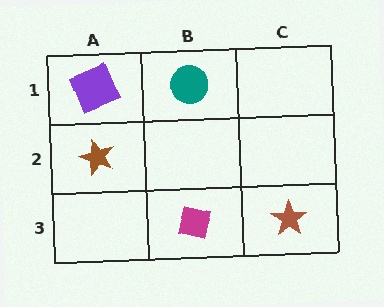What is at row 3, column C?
A brown star.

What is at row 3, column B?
A magenta square.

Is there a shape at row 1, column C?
No, that cell is empty.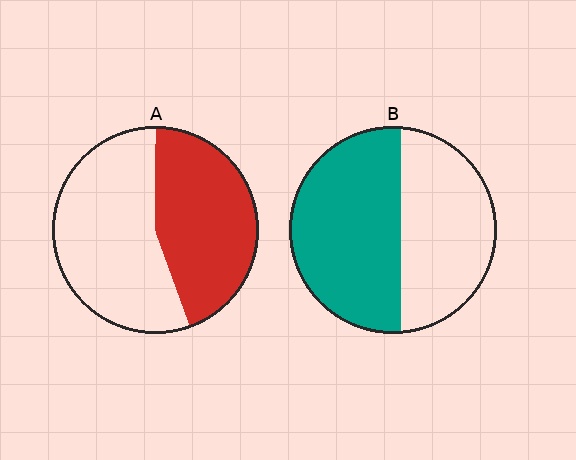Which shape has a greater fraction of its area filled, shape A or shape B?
Shape B.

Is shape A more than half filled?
No.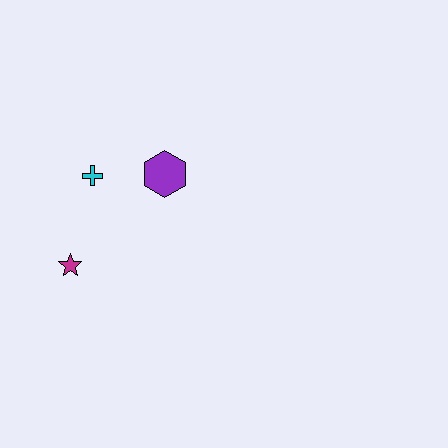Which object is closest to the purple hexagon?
The cyan cross is closest to the purple hexagon.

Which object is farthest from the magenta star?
The purple hexagon is farthest from the magenta star.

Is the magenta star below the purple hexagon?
Yes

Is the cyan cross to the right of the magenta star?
Yes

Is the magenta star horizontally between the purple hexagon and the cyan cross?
No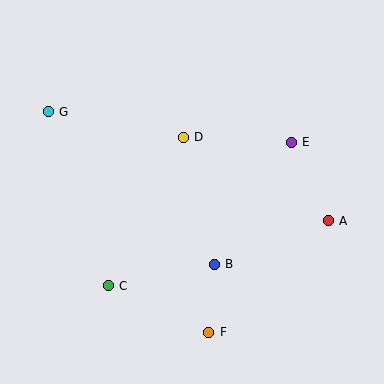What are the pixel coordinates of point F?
Point F is at (209, 332).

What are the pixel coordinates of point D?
Point D is at (183, 137).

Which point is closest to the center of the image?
Point D at (183, 137) is closest to the center.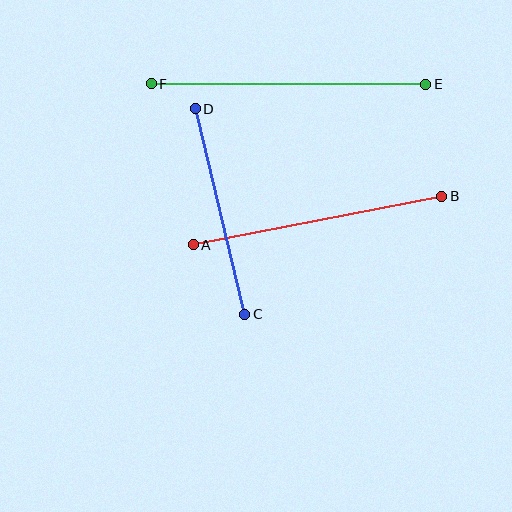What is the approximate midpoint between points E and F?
The midpoint is at approximately (289, 84) pixels.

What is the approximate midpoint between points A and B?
The midpoint is at approximately (318, 220) pixels.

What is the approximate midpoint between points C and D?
The midpoint is at approximately (220, 212) pixels.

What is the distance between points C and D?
The distance is approximately 211 pixels.